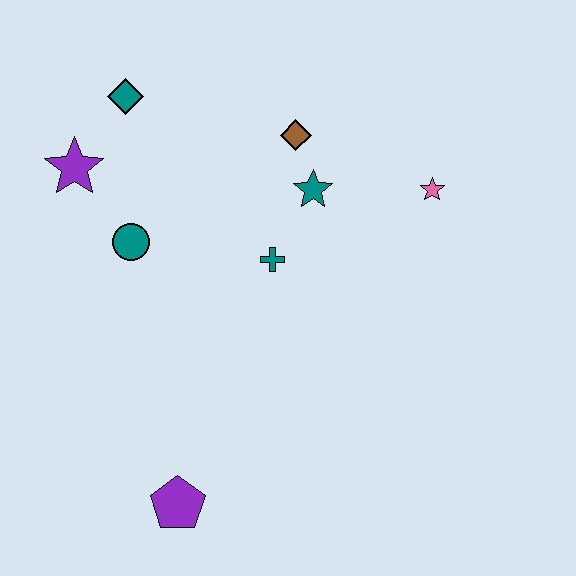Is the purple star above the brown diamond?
No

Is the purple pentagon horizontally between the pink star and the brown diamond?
No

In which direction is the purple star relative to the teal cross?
The purple star is to the left of the teal cross.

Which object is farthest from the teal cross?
The purple pentagon is farthest from the teal cross.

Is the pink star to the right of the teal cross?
Yes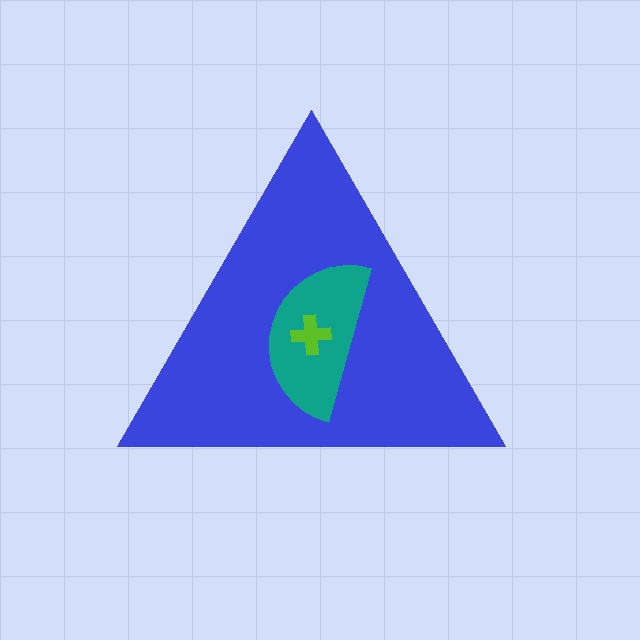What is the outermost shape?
The blue triangle.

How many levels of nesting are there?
3.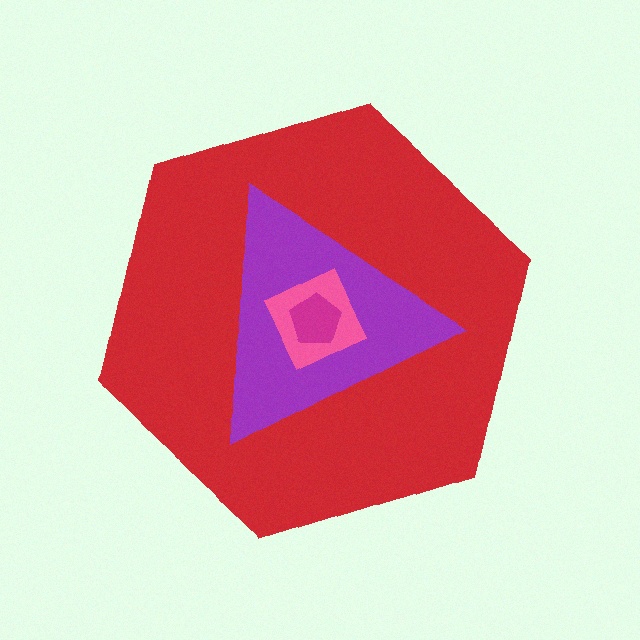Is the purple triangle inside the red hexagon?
Yes.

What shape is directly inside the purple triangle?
The pink diamond.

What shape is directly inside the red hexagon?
The purple triangle.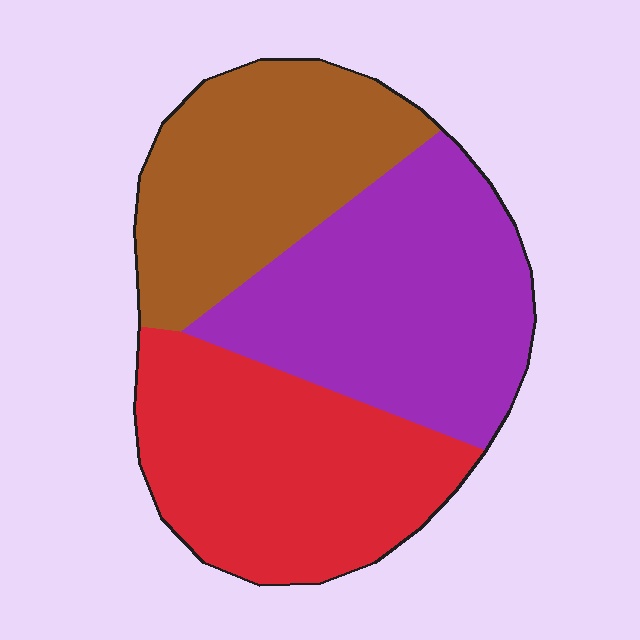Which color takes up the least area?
Brown, at roughly 30%.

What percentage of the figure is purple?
Purple covers 37% of the figure.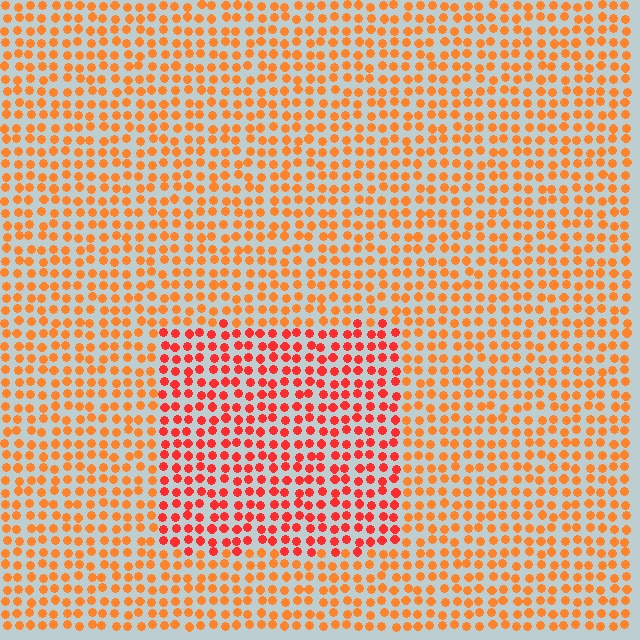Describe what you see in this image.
The image is filled with small orange elements in a uniform arrangement. A rectangle-shaped region is visible where the elements are tinted to a slightly different hue, forming a subtle color boundary.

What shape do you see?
I see a rectangle.